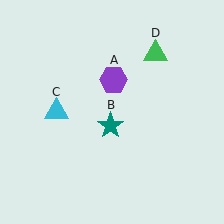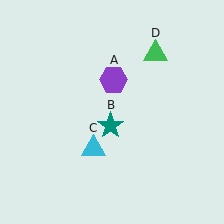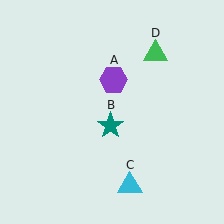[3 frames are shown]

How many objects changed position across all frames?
1 object changed position: cyan triangle (object C).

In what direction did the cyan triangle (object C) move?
The cyan triangle (object C) moved down and to the right.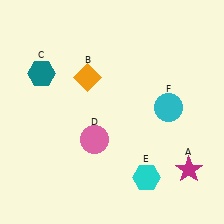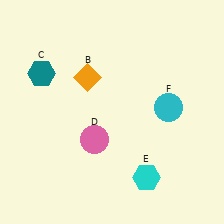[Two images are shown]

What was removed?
The magenta star (A) was removed in Image 2.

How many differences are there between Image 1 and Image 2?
There is 1 difference between the two images.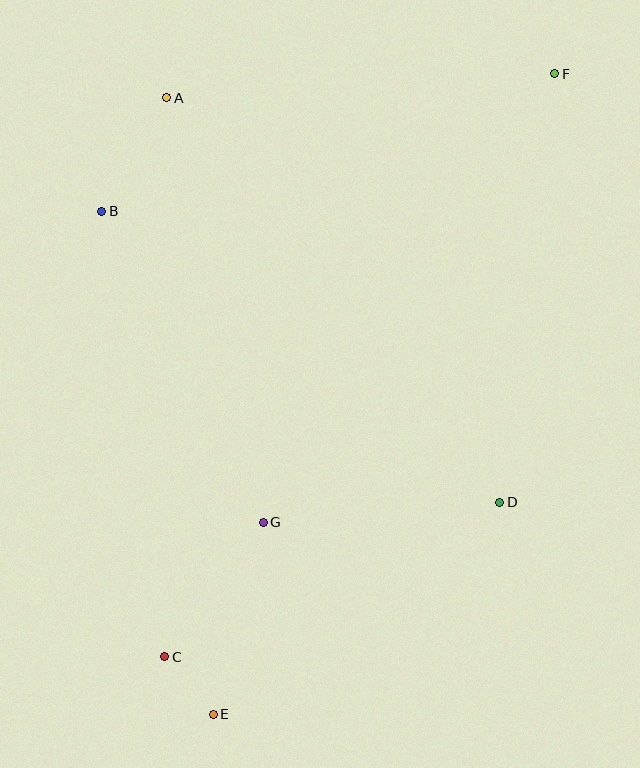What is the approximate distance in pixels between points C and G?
The distance between C and G is approximately 167 pixels.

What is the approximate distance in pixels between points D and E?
The distance between D and E is approximately 357 pixels.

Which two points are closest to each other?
Points C and E are closest to each other.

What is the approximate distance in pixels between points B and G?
The distance between B and G is approximately 350 pixels.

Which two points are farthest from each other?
Points E and F are farthest from each other.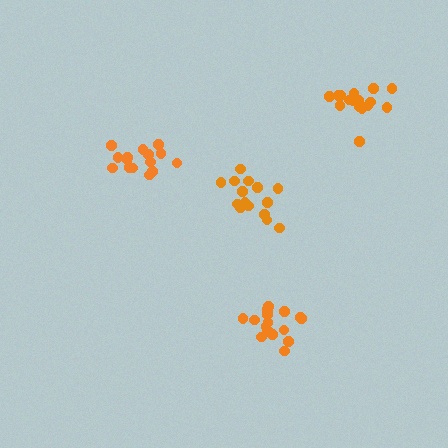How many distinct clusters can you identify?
There are 4 distinct clusters.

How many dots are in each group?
Group 1: 15 dots, Group 2: 15 dots, Group 3: 16 dots, Group 4: 16 dots (62 total).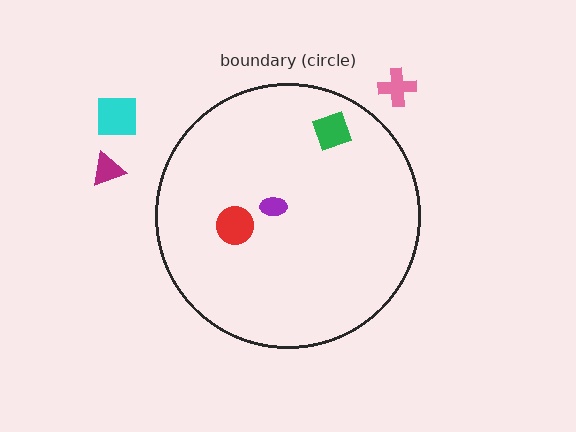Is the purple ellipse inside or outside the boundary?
Inside.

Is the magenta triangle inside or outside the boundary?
Outside.